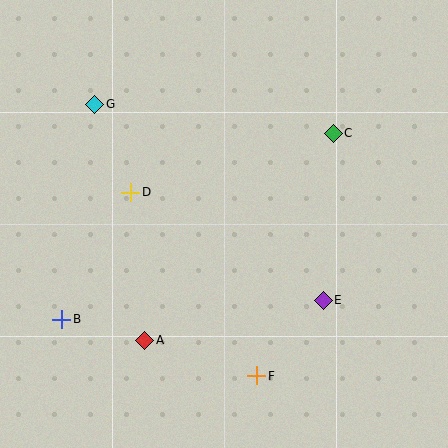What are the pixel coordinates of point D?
Point D is at (131, 192).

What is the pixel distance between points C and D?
The distance between C and D is 211 pixels.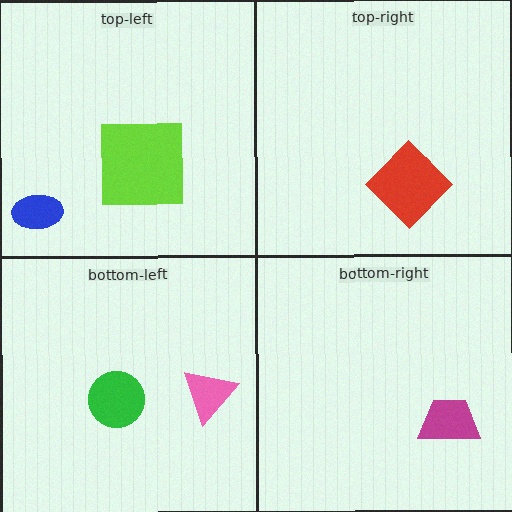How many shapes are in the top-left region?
2.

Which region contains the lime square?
The top-left region.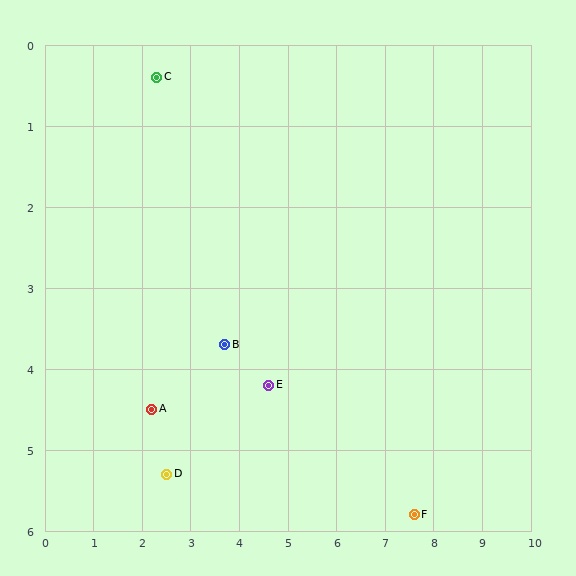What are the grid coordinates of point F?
Point F is at approximately (7.6, 5.8).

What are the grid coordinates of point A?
Point A is at approximately (2.2, 4.5).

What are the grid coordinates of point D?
Point D is at approximately (2.5, 5.3).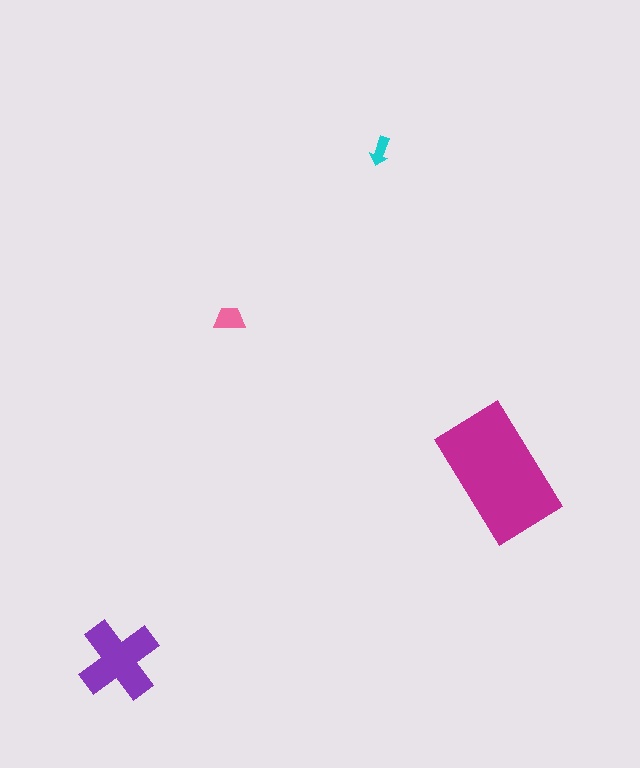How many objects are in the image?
There are 4 objects in the image.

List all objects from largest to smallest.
The magenta rectangle, the purple cross, the pink trapezoid, the cyan arrow.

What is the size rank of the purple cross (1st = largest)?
2nd.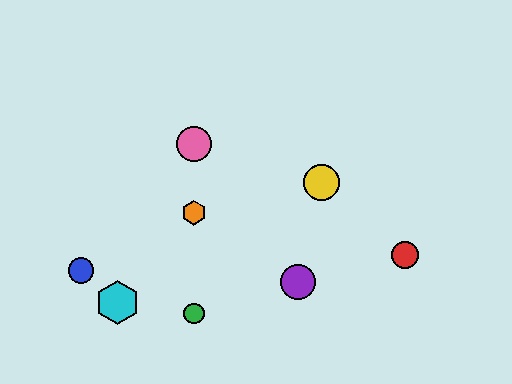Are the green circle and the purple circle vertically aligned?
No, the green circle is at x≈194 and the purple circle is at x≈298.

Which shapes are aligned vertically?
The green circle, the orange hexagon, the pink circle are aligned vertically.